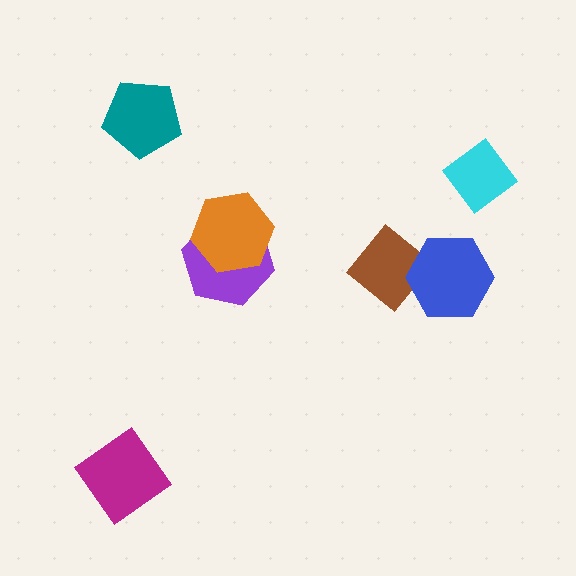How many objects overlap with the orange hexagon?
1 object overlaps with the orange hexagon.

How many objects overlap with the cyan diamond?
0 objects overlap with the cyan diamond.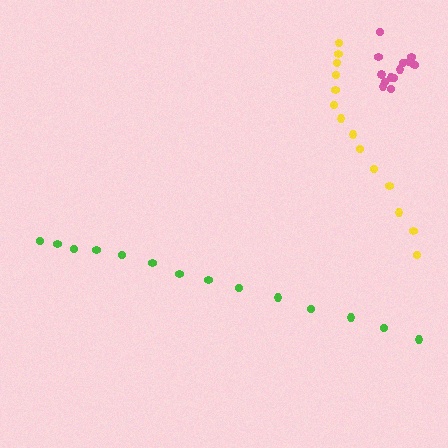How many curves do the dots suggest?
There are 3 distinct paths.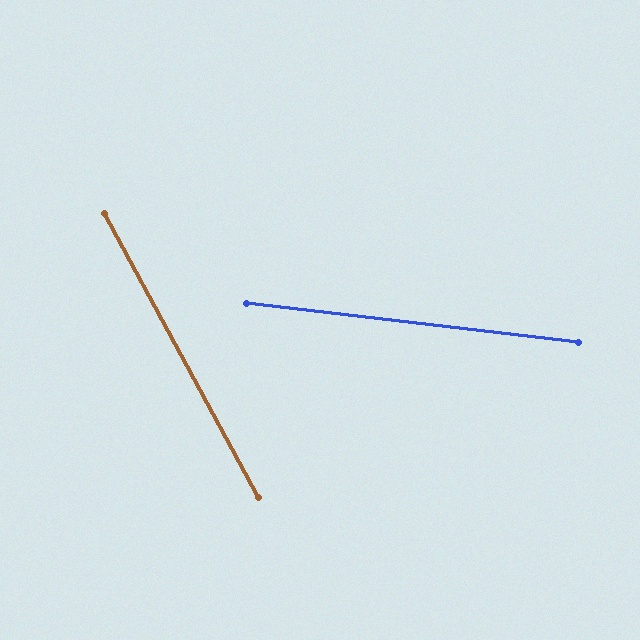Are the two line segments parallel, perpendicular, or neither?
Neither parallel nor perpendicular — they differ by about 55°.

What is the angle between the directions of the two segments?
Approximately 55 degrees.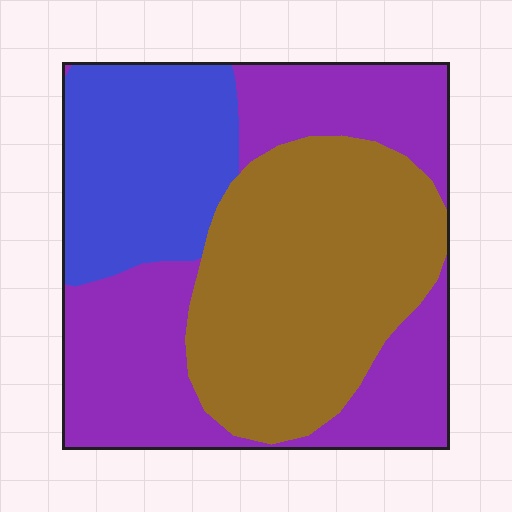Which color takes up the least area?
Blue, at roughly 25%.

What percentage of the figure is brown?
Brown takes up between a third and a half of the figure.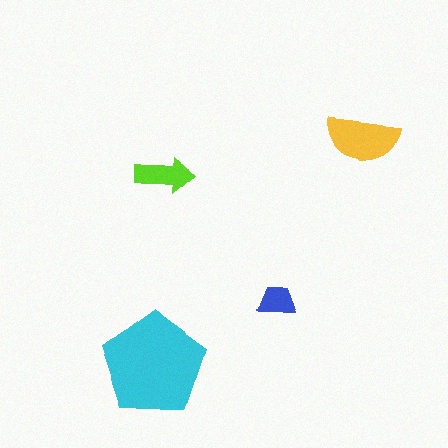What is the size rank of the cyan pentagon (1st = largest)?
1st.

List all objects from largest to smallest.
The cyan pentagon, the yellow semicircle, the lime arrow, the blue trapezoid.